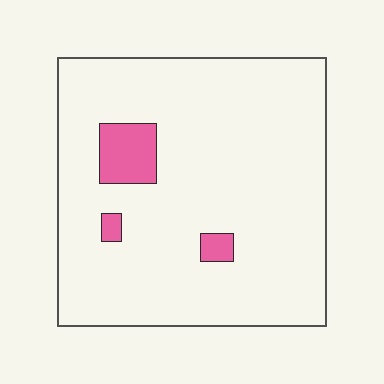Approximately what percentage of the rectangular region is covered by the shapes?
Approximately 5%.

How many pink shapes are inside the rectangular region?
3.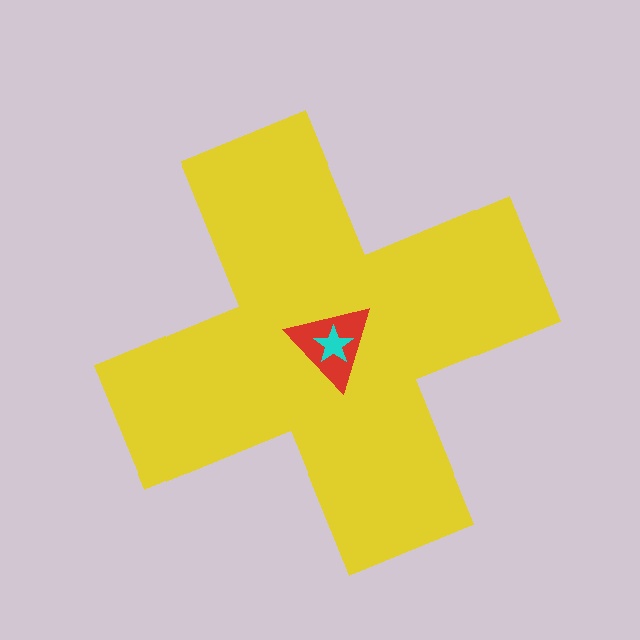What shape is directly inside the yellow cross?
The red triangle.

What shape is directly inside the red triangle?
The cyan star.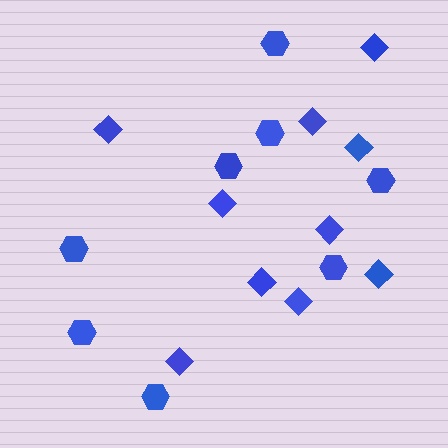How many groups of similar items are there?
There are 2 groups: one group of diamonds (10) and one group of hexagons (8).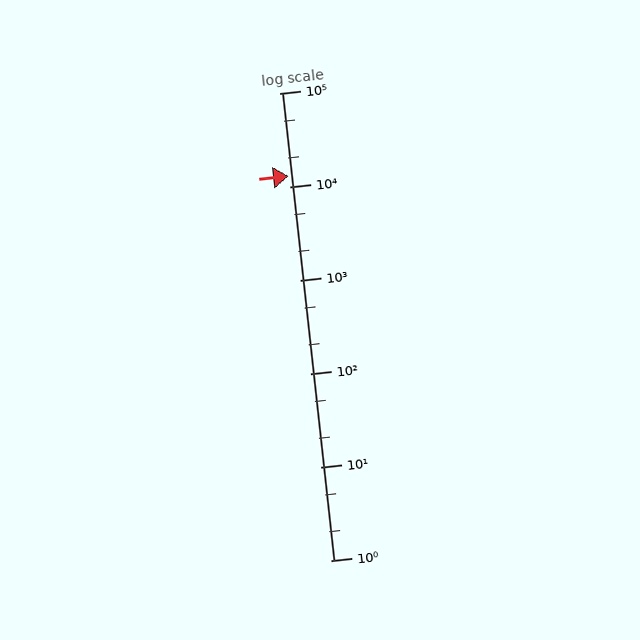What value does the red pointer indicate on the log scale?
The pointer indicates approximately 13000.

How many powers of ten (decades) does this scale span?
The scale spans 5 decades, from 1 to 100000.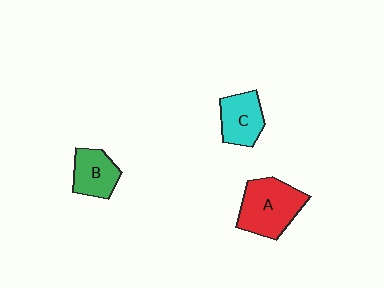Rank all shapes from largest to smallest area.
From largest to smallest: A (red), C (cyan), B (green).